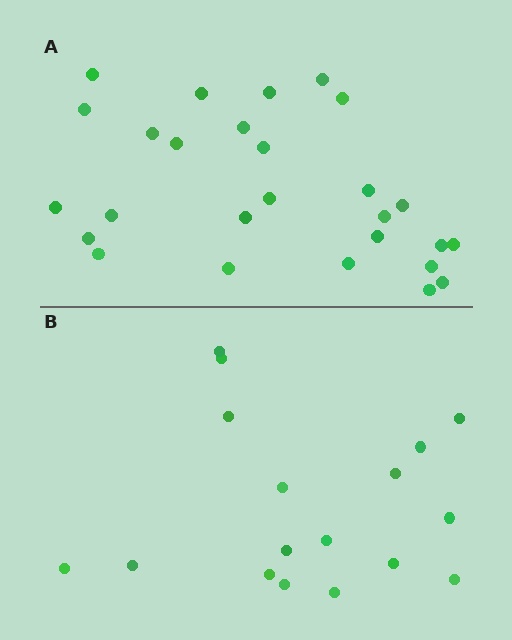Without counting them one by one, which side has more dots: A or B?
Region A (the top region) has more dots.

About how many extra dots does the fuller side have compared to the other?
Region A has roughly 10 or so more dots than region B.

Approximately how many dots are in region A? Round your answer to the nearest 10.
About 30 dots. (The exact count is 27, which rounds to 30.)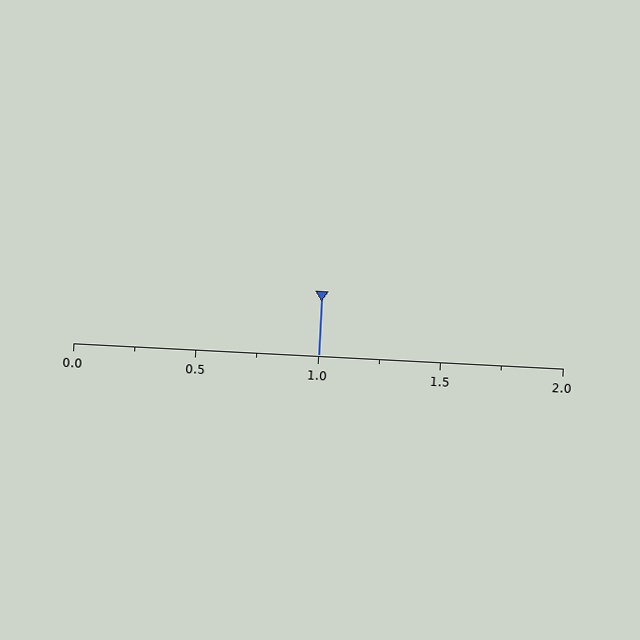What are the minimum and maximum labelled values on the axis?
The axis runs from 0.0 to 2.0.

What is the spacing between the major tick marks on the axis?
The major ticks are spaced 0.5 apart.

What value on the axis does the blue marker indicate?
The marker indicates approximately 1.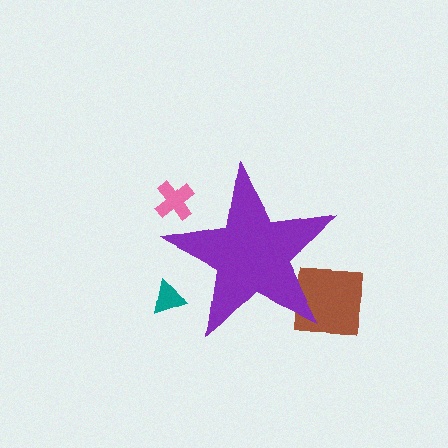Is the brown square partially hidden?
Yes, the brown square is partially hidden behind the purple star.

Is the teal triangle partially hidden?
Yes, the teal triangle is partially hidden behind the purple star.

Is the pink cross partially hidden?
Yes, the pink cross is partially hidden behind the purple star.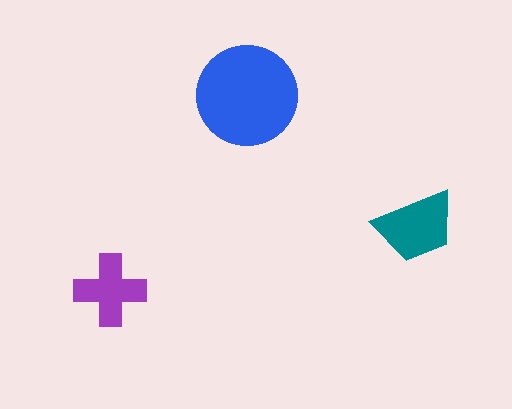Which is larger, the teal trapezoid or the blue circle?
The blue circle.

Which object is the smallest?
The purple cross.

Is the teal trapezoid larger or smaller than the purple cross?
Larger.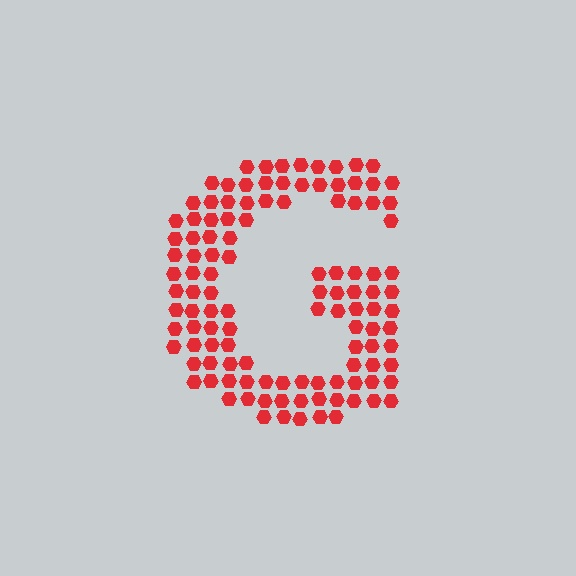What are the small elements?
The small elements are hexagons.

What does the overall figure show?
The overall figure shows the letter G.